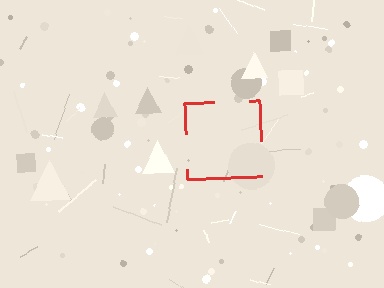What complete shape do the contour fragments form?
The contour fragments form a square.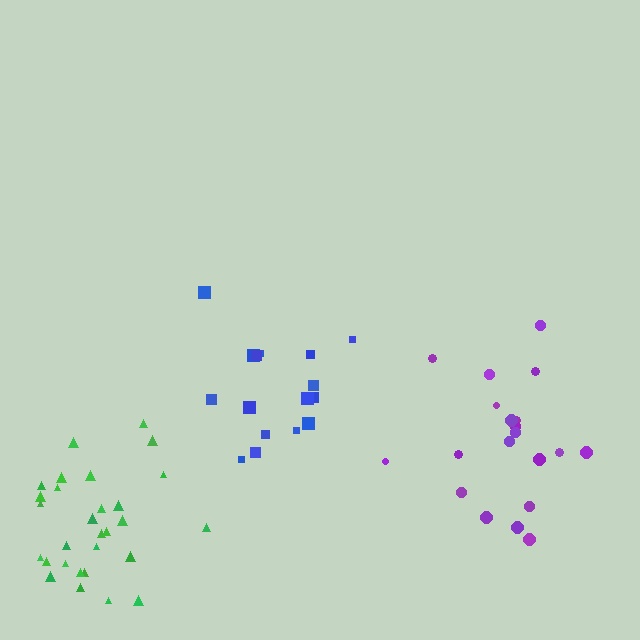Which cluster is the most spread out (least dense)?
Purple.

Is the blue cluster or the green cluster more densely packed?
Green.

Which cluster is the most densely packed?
Green.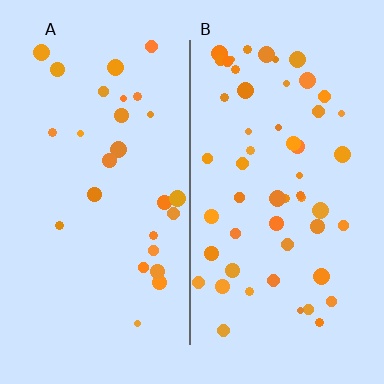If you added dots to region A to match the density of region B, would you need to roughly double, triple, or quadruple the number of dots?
Approximately double.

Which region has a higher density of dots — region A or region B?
B (the right).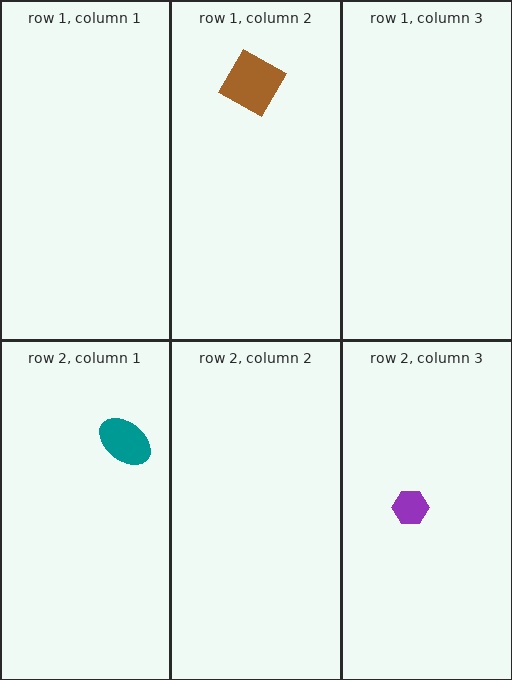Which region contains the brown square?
The row 1, column 2 region.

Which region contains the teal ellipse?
The row 2, column 1 region.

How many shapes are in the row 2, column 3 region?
1.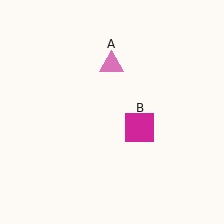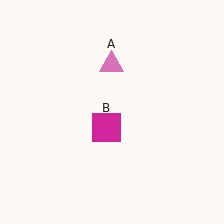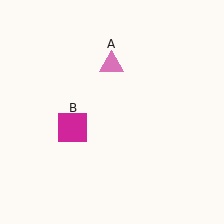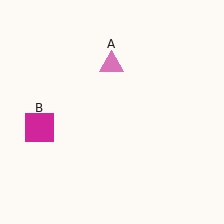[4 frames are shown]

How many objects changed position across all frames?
1 object changed position: magenta square (object B).